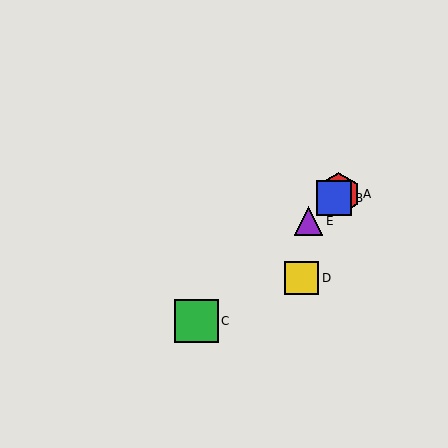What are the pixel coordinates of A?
Object A is at (338, 194).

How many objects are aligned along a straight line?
4 objects (A, B, C, E) are aligned along a straight line.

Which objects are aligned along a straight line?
Objects A, B, C, E are aligned along a straight line.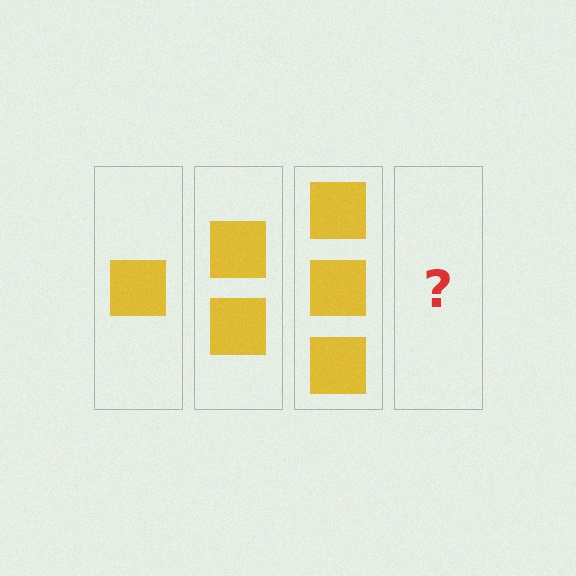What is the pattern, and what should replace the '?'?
The pattern is that each step adds one more square. The '?' should be 4 squares.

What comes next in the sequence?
The next element should be 4 squares.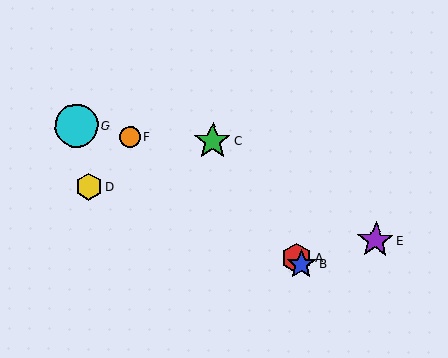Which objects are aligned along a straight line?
Objects A, B, C are aligned along a straight line.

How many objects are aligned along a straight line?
3 objects (A, B, C) are aligned along a straight line.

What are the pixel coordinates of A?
Object A is at (297, 258).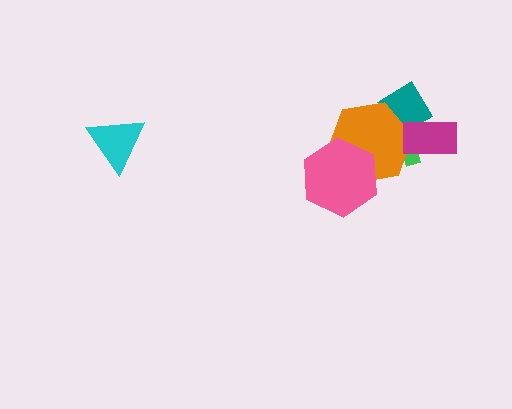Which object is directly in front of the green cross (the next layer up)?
The teal diamond is directly in front of the green cross.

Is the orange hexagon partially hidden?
Yes, it is partially covered by another shape.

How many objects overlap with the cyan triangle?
0 objects overlap with the cyan triangle.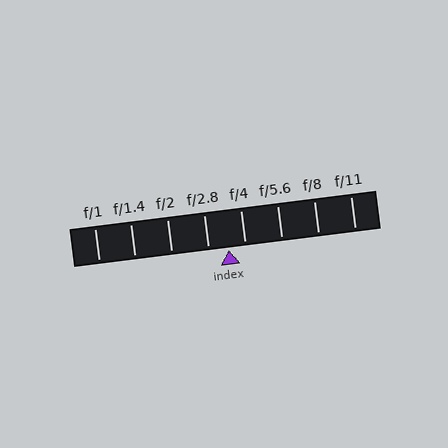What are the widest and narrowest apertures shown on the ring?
The widest aperture shown is f/1 and the narrowest is f/11.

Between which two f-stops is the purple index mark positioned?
The index mark is between f/2.8 and f/4.